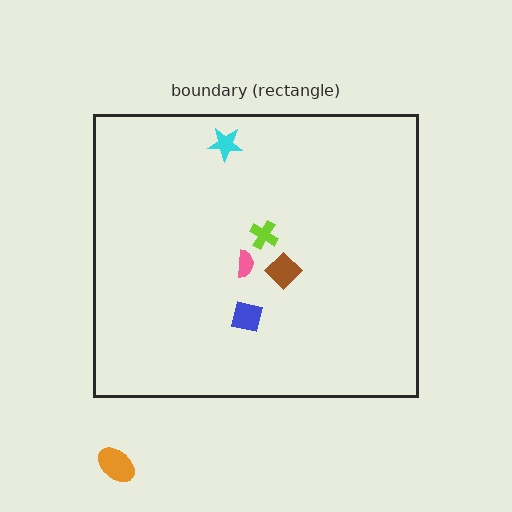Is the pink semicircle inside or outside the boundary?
Inside.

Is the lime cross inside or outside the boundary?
Inside.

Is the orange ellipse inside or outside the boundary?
Outside.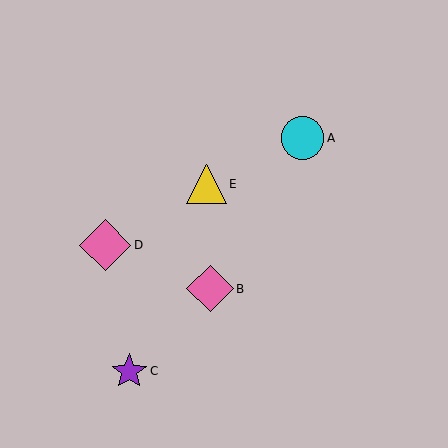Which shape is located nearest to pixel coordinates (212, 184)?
The yellow triangle (labeled E) at (207, 184) is nearest to that location.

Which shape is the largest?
The pink diamond (labeled D) is the largest.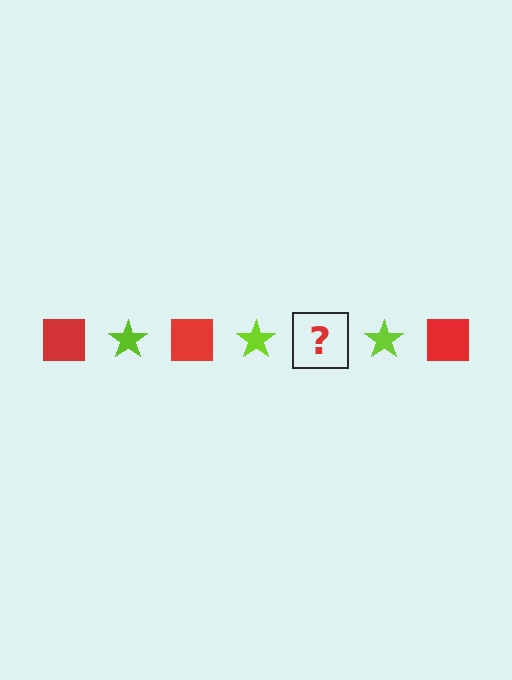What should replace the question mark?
The question mark should be replaced with a red square.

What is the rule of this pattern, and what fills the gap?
The rule is that the pattern alternates between red square and lime star. The gap should be filled with a red square.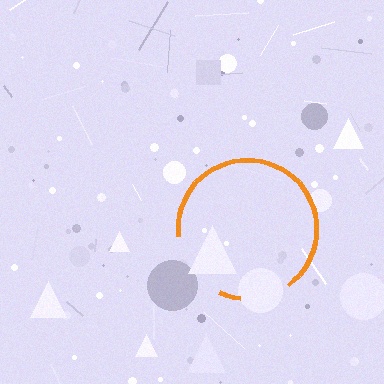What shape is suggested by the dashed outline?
The dashed outline suggests a circle.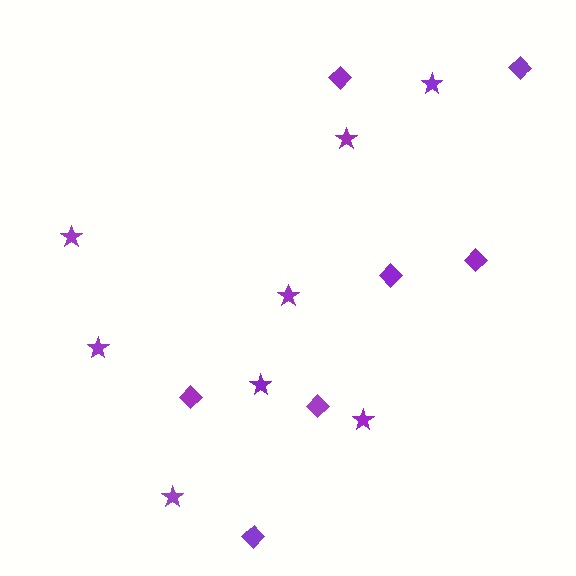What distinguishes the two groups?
There are 2 groups: one group of stars (8) and one group of diamonds (7).